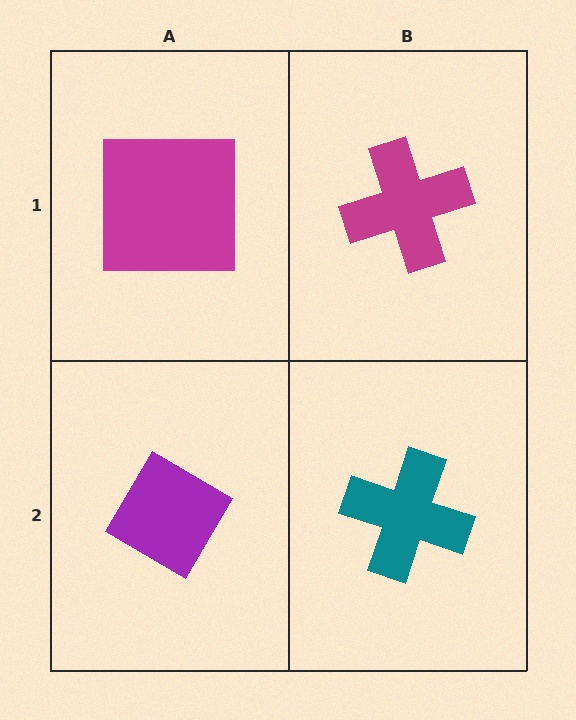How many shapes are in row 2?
2 shapes.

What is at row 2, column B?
A teal cross.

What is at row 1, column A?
A magenta square.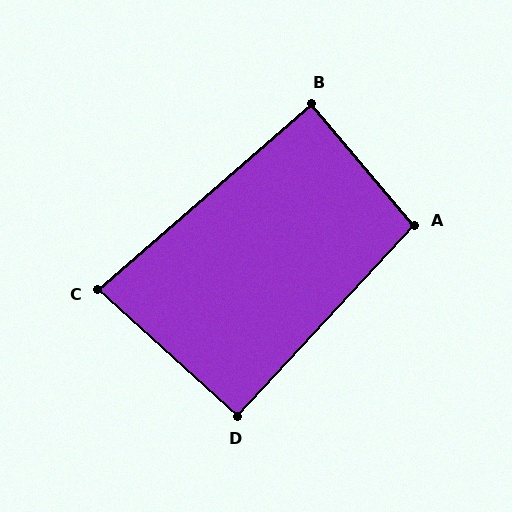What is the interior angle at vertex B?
Approximately 89 degrees (approximately right).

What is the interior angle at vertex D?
Approximately 91 degrees (approximately right).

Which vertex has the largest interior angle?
A, at approximately 97 degrees.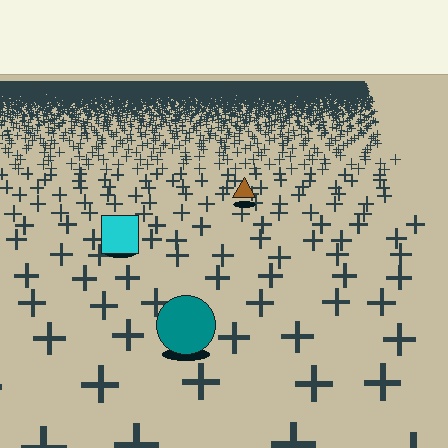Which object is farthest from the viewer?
The brown triangle is farthest from the viewer. It appears smaller and the ground texture around it is denser.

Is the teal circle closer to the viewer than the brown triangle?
Yes. The teal circle is closer — you can tell from the texture gradient: the ground texture is coarser near it.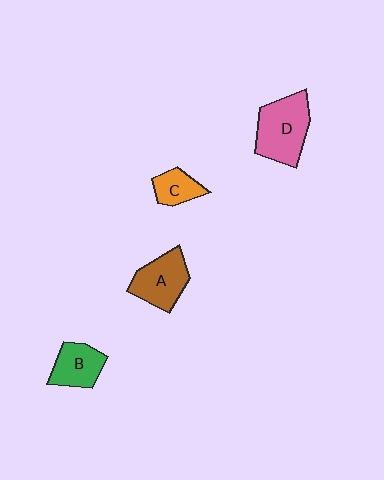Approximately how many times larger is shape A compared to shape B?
Approximately 1.2 times.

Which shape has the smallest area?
Shape C (orange).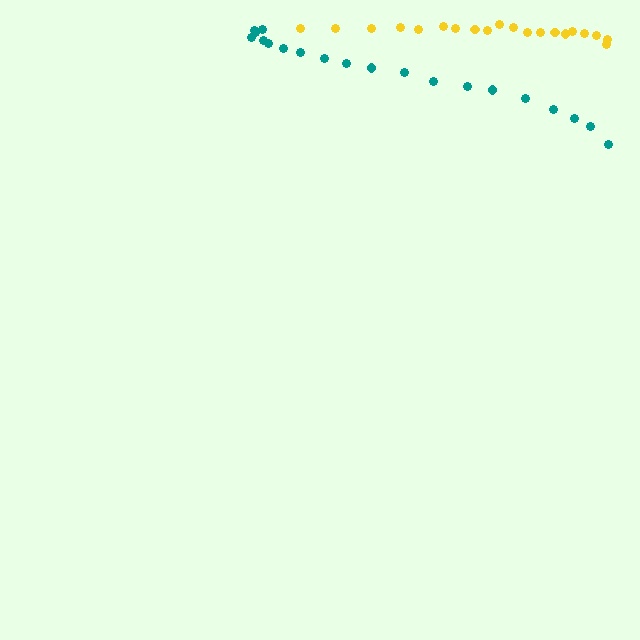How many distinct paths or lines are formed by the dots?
There are 2 distinct paths.